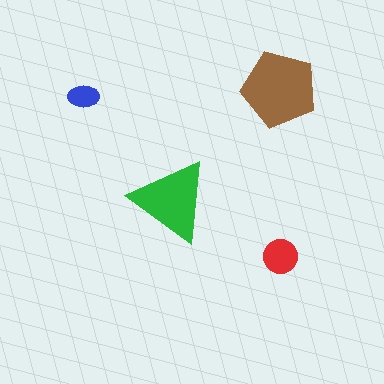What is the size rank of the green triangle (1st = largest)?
2nd.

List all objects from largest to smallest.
The brown pentagon, the green triangle, the red circle, the blue ellipse.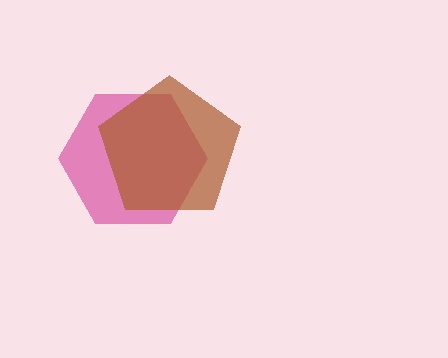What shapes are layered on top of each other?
The layered shapes are: a magenta hexagon, a brown pentagon.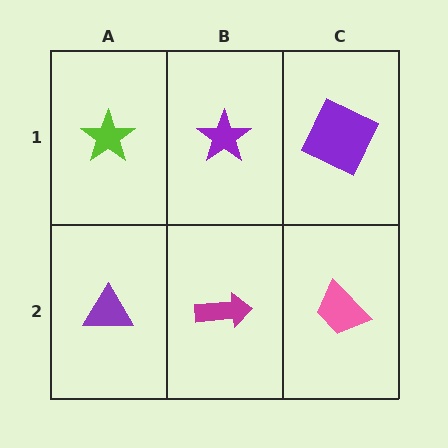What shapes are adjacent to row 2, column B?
A purple star (row 1, column B), a purple triangle (row 2, column A), a pink trapezoid (row 2, column C).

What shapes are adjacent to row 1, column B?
A magenta arrow (row 2, column B), a lime star (row 1, column A), a purple square (row 1, column C).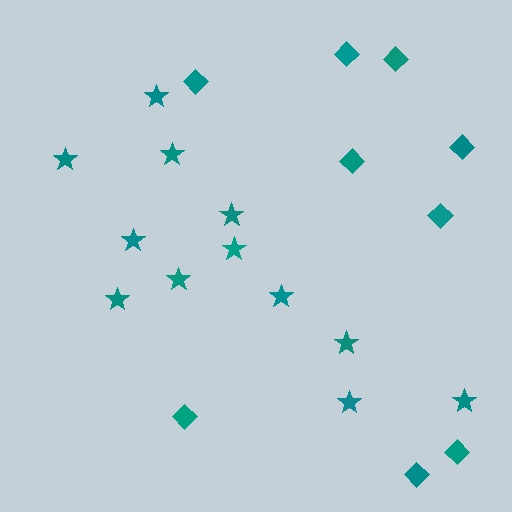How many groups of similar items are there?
There are 2 groups: one group of stars (12) and one group of diamonds (9).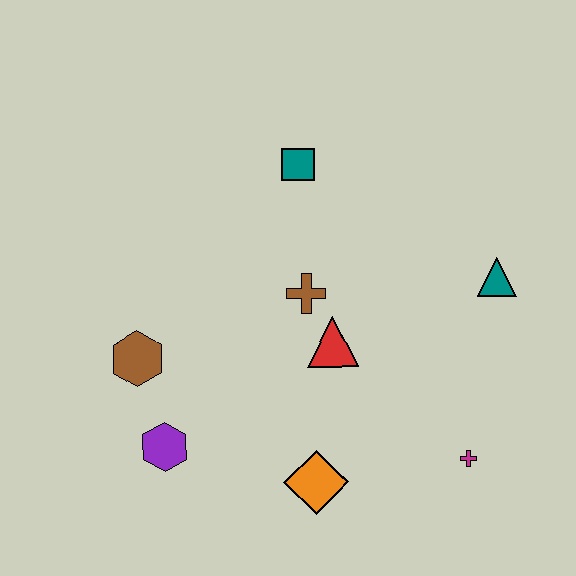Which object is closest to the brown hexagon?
The purple hexagon is closest to the brown hexagon.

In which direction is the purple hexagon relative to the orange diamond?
The purple hexagon is to the left of the orange diamond.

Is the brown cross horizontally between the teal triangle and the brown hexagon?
Yes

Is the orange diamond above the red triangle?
No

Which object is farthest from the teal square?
The magenta cross is farthest from the teal square.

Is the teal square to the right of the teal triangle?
No